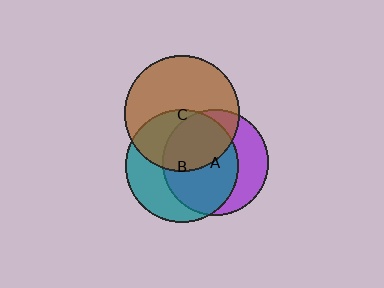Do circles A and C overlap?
Yes.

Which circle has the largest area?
Circle C (brown).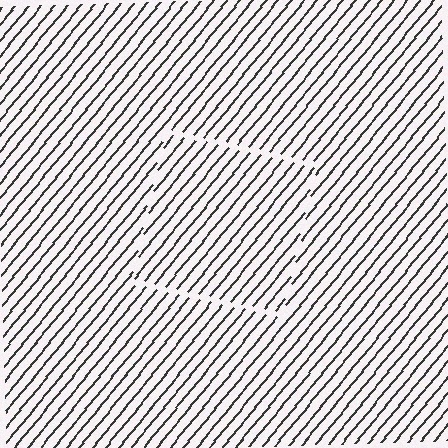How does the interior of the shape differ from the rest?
The interior of the shape contains the same grating, shifted by half a period — the contour is defined by the phase discontinuity where line-ends from the inner and outer gratings abut.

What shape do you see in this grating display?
An illusory square. The interior of the shape contains the same grating, shifted by half a period — the contour is defined by the phase discontinuity where line-ends from the inner and outer gratings abut.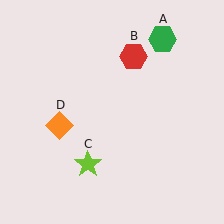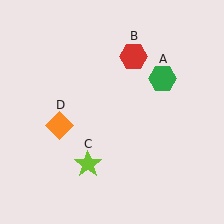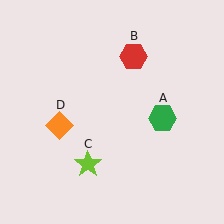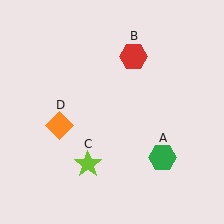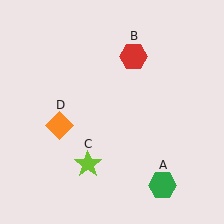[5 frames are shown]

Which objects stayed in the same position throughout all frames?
Red hexagon (object B) and lime star (object C) and orange diamond (object D) remained stationary.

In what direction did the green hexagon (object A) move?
The green hexagon (object A) moved down.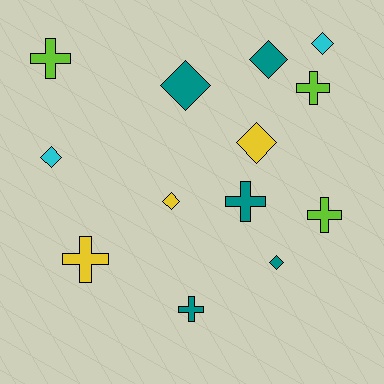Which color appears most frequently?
Teal, with 5 objects.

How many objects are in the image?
There are 13 objects.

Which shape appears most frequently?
Diamond, with 7 objects.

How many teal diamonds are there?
There are 3 teal diamonds.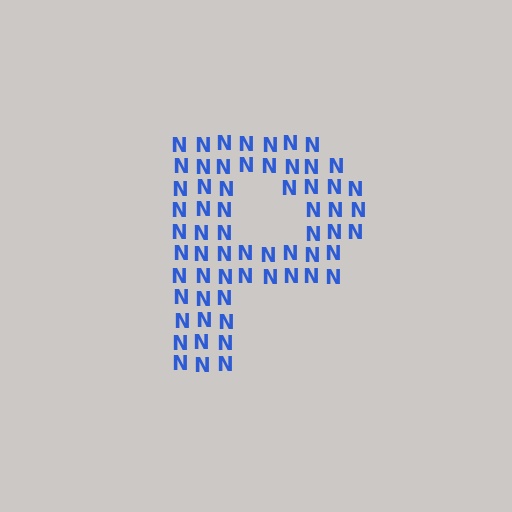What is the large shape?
The large shape is the letter P.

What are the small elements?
The small elements are letter N's.